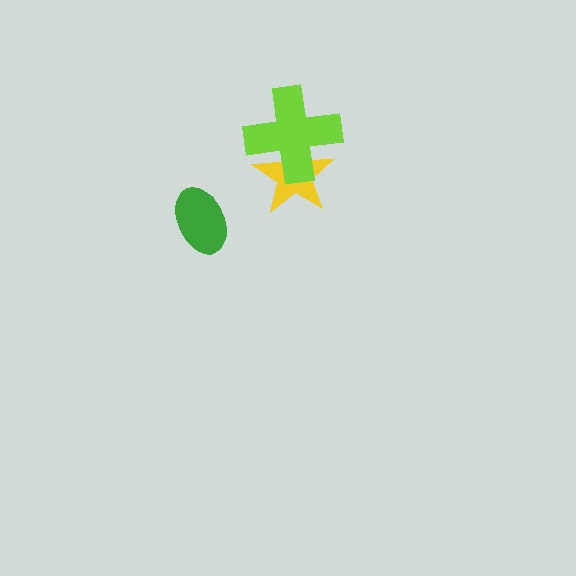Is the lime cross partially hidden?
No, no other shape covers it.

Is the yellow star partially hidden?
Yes, it is partially covered by another shape.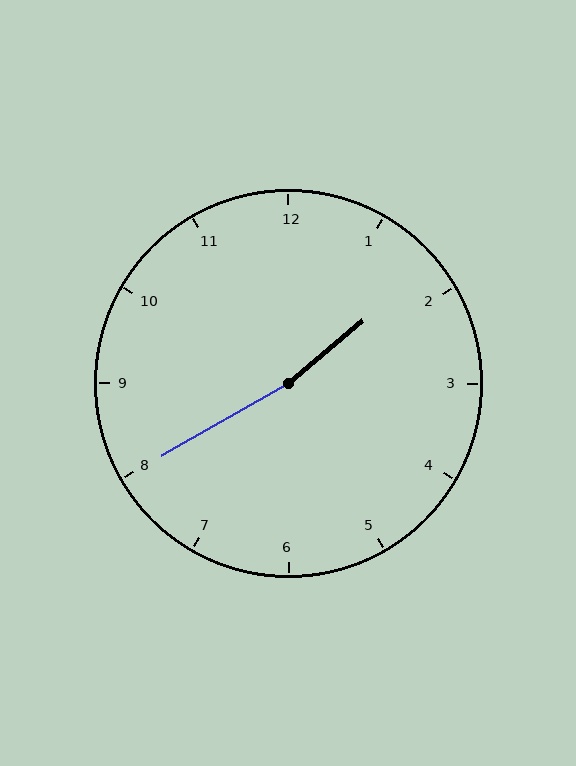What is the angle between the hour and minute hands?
Approximately 170 degrees.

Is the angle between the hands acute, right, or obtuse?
It is obtuse.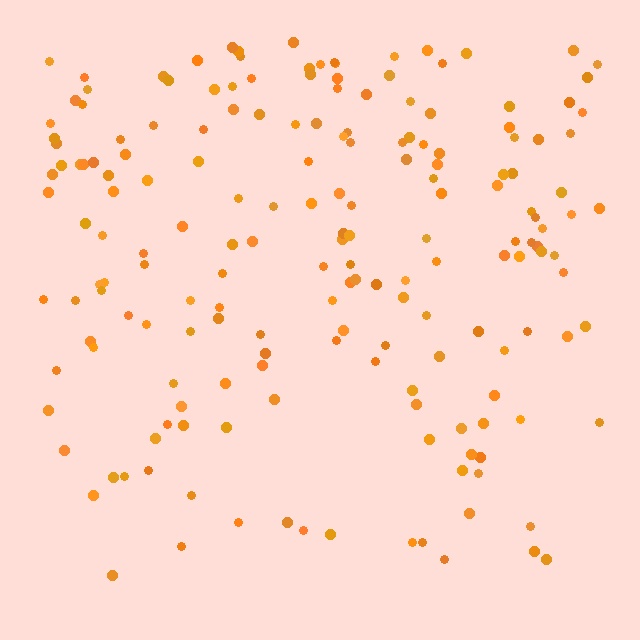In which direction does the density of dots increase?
From bottom to top, with the top side densest.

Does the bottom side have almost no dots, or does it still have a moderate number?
Still a moderate number, just noticeably fewer than the top.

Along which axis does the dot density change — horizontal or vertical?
Vertical.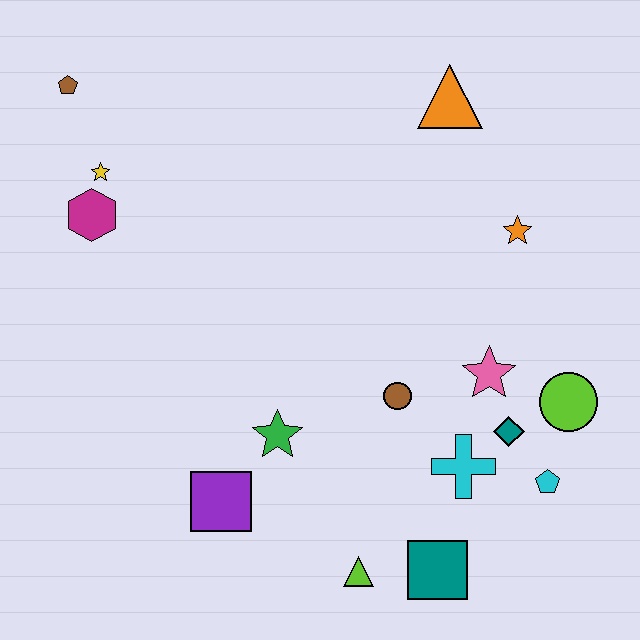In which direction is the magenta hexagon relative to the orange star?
The magenta hexagon is to the left of the orange star.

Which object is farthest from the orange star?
The brown pentagon is farthest from the orange star.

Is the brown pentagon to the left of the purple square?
Yes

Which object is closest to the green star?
The purple square is closest to the green star.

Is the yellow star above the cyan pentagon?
Yes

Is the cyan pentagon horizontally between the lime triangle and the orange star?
No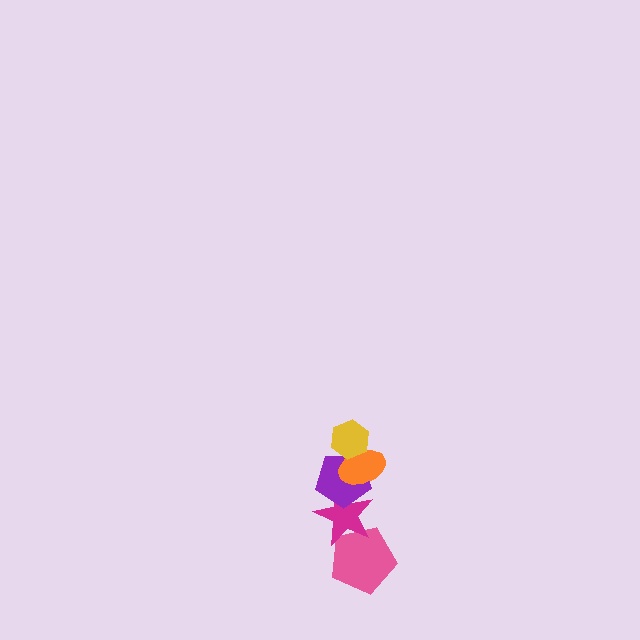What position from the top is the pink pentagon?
The pink pentagon is 5th from the top.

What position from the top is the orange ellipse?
The orange ellipse is 2nd from the top.